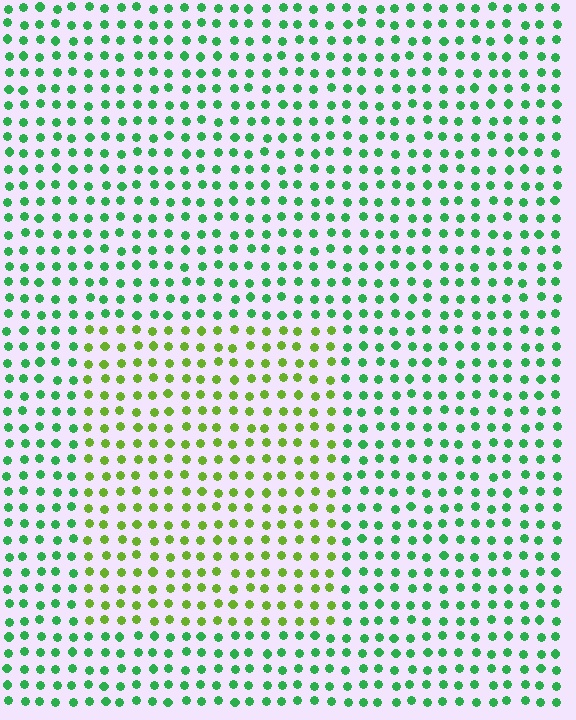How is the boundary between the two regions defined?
The boundary is defined purely by a slight shift in hue (about 43 degrees). Spacing, size, and orientation are identical on both sides.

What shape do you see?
I see a rectangle.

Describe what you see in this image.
The image is filled with small green elements in a uniform arrangement. A rectangle-shaped region is visible where the elements are tinted to a slightly different hue, forming a subtle color boundary.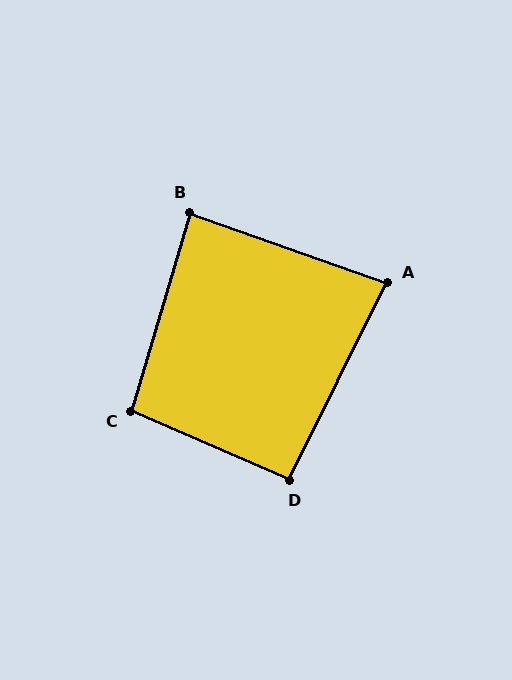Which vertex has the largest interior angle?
C, at approximately 97 degrees.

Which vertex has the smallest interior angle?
A, at approximately 83 degrees.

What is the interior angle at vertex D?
Approximately 93 degrees (approximately right).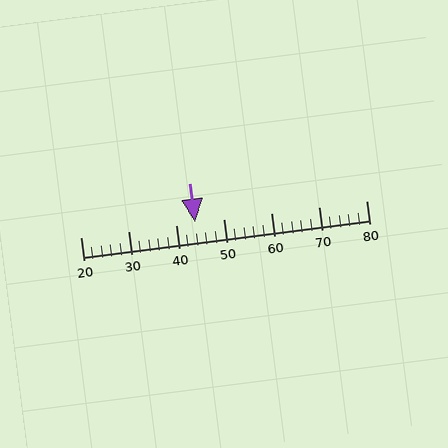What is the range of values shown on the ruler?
The ruler shows values from 20 to 80.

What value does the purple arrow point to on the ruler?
The purple arrow points to approximately 44.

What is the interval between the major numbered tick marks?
The major tick marks are spaced 10 units apart.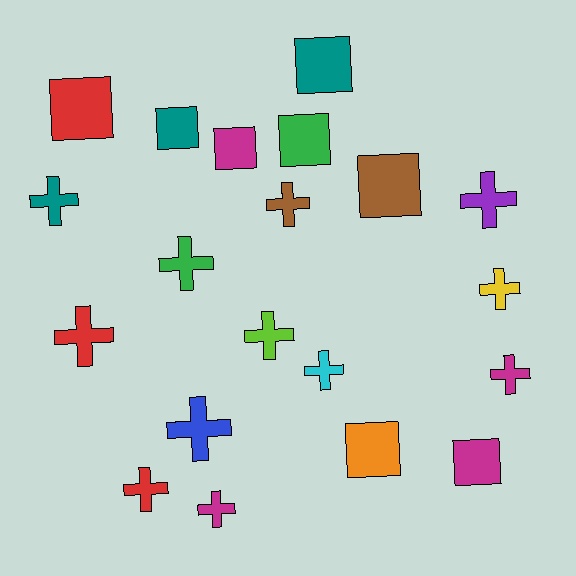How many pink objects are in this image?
There are no pink objects.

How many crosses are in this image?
There are 12 crosses.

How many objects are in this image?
There are 20 objects.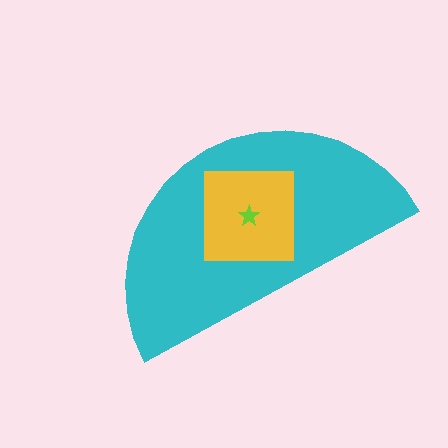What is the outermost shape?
The cyan semicircle.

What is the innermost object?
The lime star.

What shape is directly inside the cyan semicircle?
The yellow square.